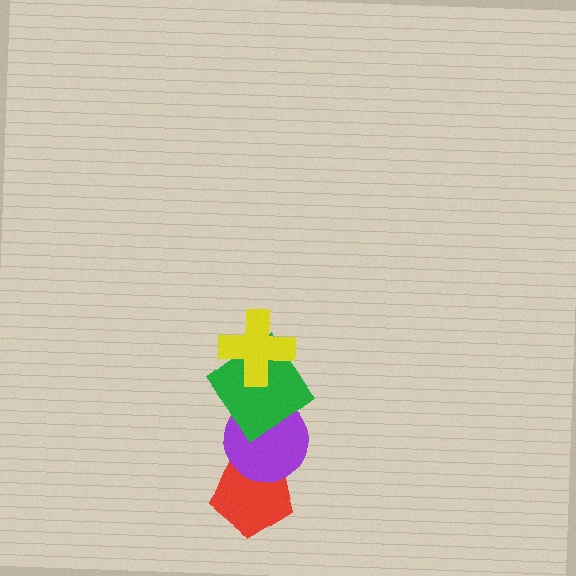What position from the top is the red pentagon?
The red pentagon is 4th from the top.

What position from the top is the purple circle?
The purple circle is 3rd from the top.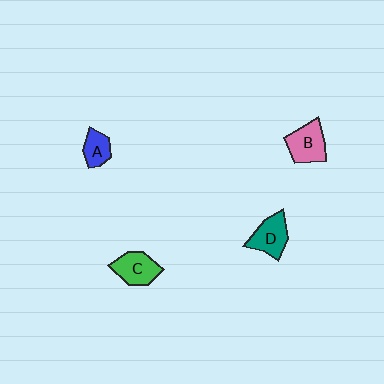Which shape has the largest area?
Shape B (pink).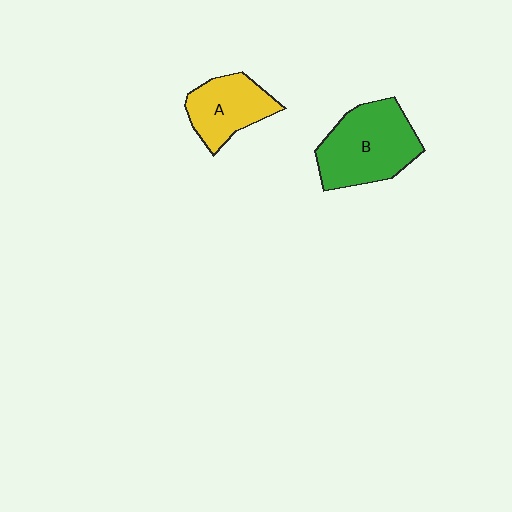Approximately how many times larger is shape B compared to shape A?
Approximately 1.5 times.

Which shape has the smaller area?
Shape A (yellow).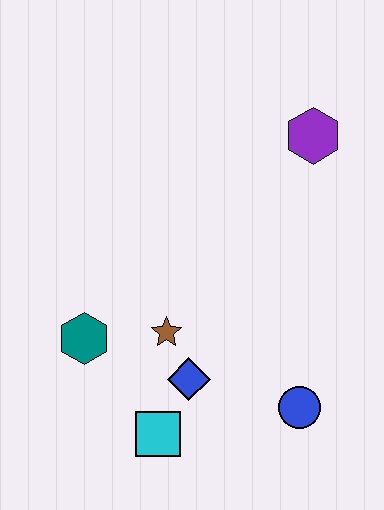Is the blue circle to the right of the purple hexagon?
No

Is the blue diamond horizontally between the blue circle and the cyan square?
Yes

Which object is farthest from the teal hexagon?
The purple hexagon is farthest from the teal hexagon.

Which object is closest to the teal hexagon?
The brown star is closest to the teal hexagon.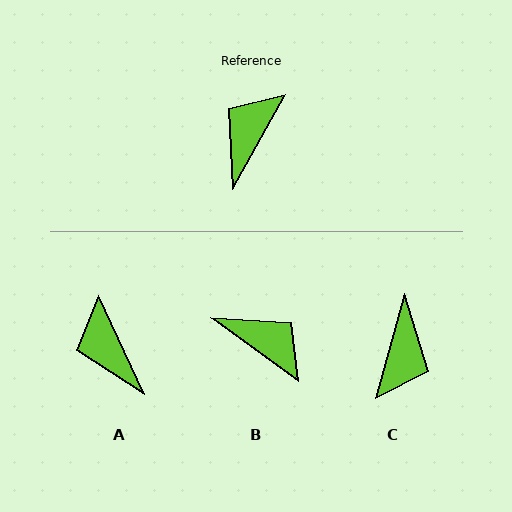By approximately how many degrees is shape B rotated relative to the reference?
Approximately 96 degrees clockwise.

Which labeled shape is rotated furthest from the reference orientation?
C, about 166 degrees away.